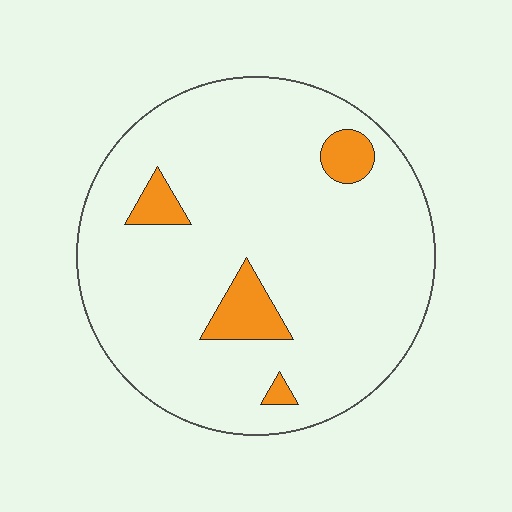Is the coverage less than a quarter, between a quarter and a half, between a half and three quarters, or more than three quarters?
Less than a quarter.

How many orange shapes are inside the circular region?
4.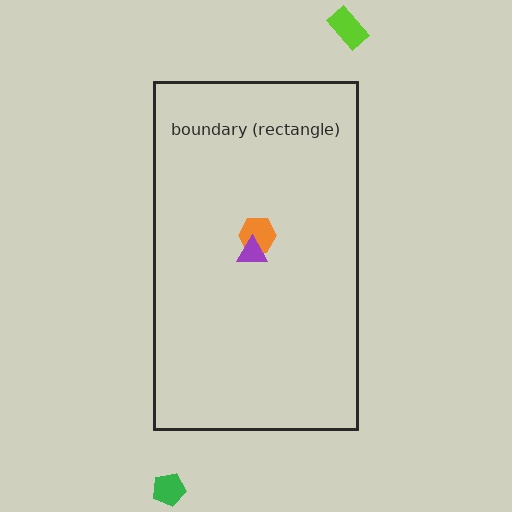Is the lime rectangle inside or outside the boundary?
Outside.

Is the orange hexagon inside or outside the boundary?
Inside.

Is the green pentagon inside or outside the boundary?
Outside.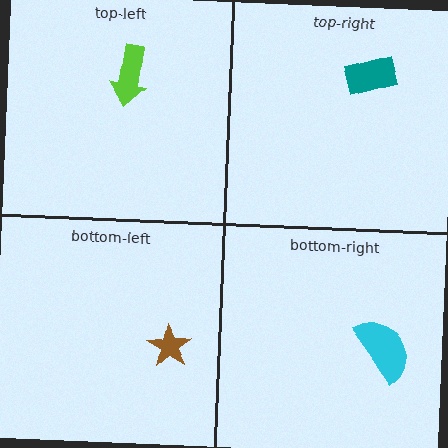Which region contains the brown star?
The bottom-left region.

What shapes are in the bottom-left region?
The brown star.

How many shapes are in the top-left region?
1.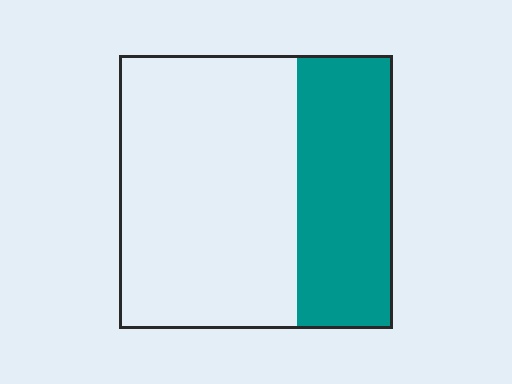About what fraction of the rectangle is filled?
About one third (1/3).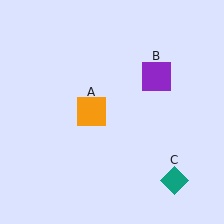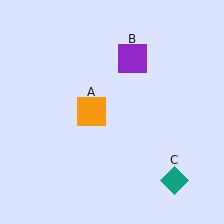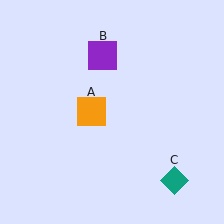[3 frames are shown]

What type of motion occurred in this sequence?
The purple square (object B) rotated counterclockwise around the center of the scene.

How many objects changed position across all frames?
1 object changed position: purple square (object B).